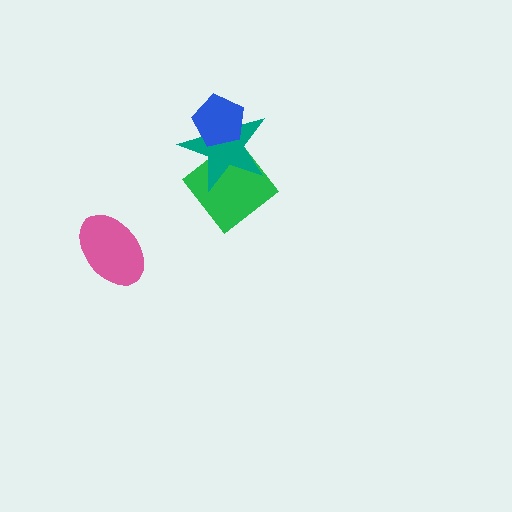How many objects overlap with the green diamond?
2 objects overlap with the green diamond.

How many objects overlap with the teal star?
2 objects overlap with the teal star.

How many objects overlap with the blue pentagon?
2 objects overlap with the blue pentagon.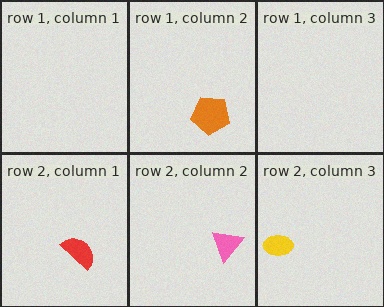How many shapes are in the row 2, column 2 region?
1.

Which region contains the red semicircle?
The row 2, column 1 region.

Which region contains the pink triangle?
The row 2, column 2 region.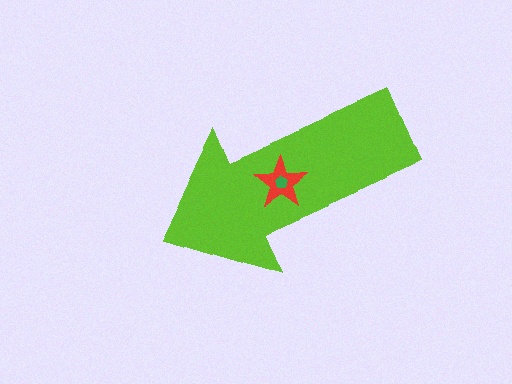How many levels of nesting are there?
3.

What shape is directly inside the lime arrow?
The red star.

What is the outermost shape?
The lime arrow.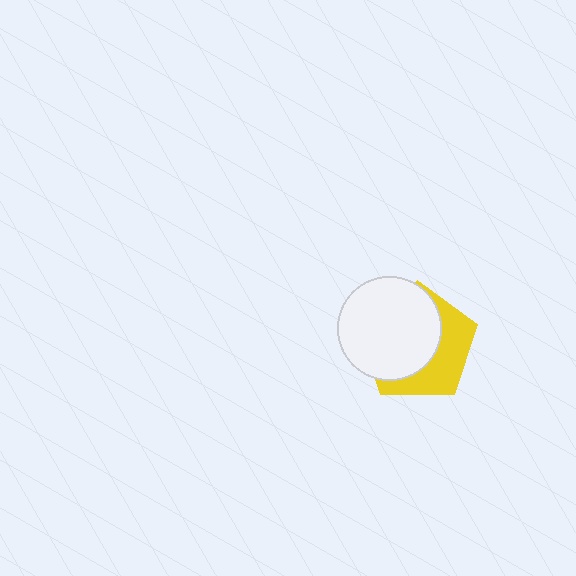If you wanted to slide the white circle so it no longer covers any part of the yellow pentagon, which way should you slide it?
Slide it left — that is the most direct way to separate the two shapes.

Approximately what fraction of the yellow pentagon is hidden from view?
Roughly 59% of the yellow pentagon is hidden behind the white circle.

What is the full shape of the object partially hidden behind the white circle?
The partially hidden object is a yellow pentagon.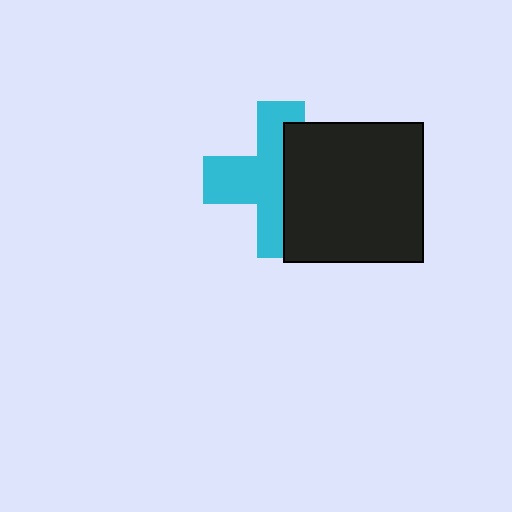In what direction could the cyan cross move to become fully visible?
The cyan cross could move left. That would shift it out from behind the black rectangle entirely.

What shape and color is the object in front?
The object in front is a black rectangle.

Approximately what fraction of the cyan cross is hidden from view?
Roughly 44% of the cyan cross is hidden behind the black rectangle.